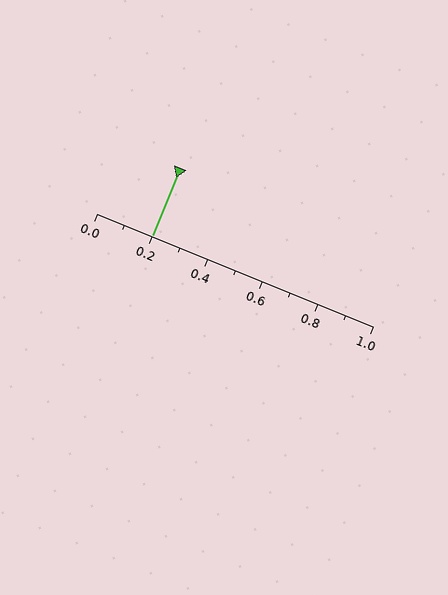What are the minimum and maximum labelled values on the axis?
The axis runs from 0.0 to 1.0.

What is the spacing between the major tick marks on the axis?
The major ticks are spaced 0.2 apart.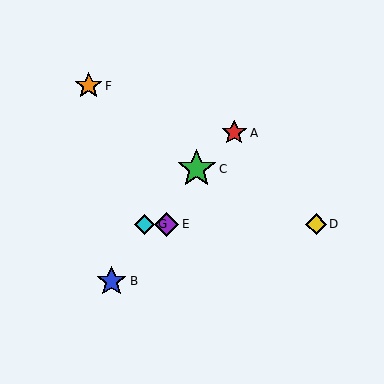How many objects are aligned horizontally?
3 objects (D, E, G) are aligned horizontally.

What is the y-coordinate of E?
Object E is at y≈224.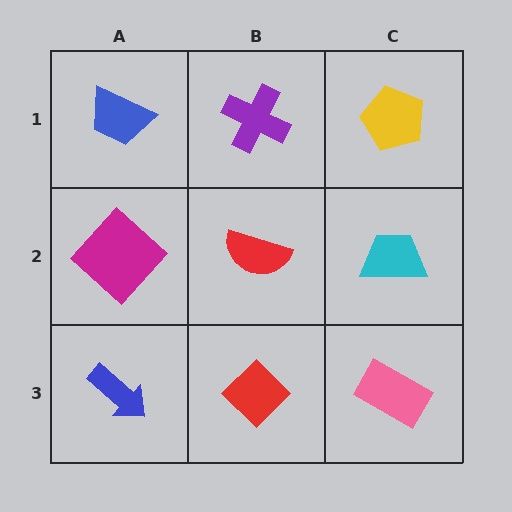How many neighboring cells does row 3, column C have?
2.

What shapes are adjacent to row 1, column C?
A cyan trapezoid (row 2, column C), a purple cross (row 1, column B).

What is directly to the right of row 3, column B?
A pink rectangle.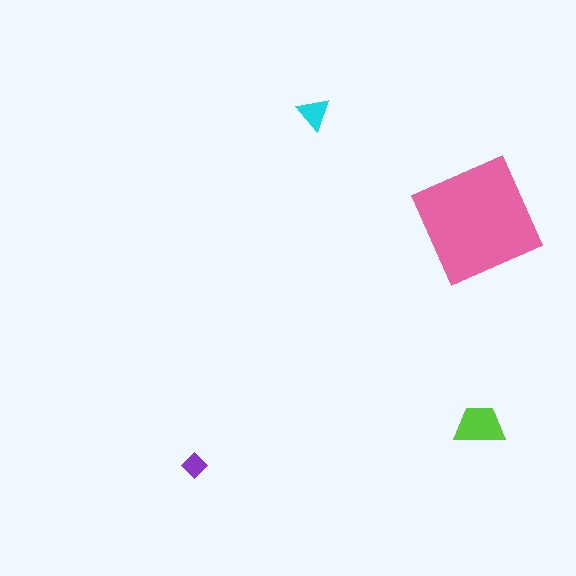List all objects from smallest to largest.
The purple diamond, the cyan triangle, the lime trapezoid, the pink square.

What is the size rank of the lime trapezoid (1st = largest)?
2nd.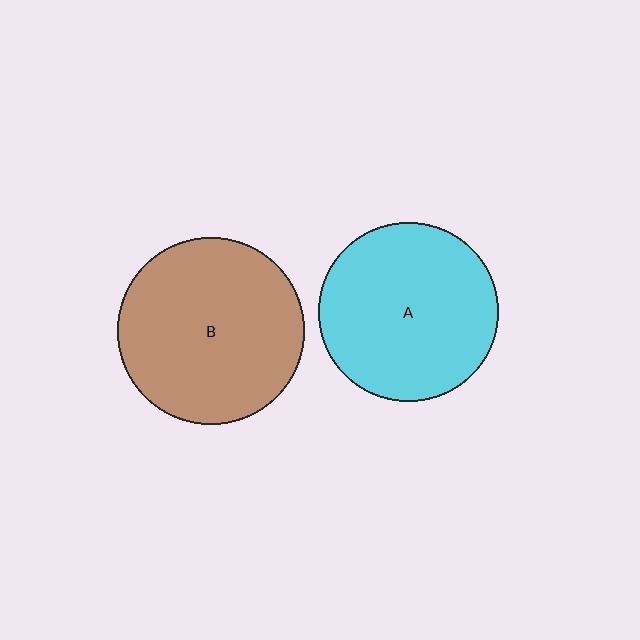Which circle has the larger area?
Circle B (brown).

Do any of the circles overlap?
No, none of the circles overlap.